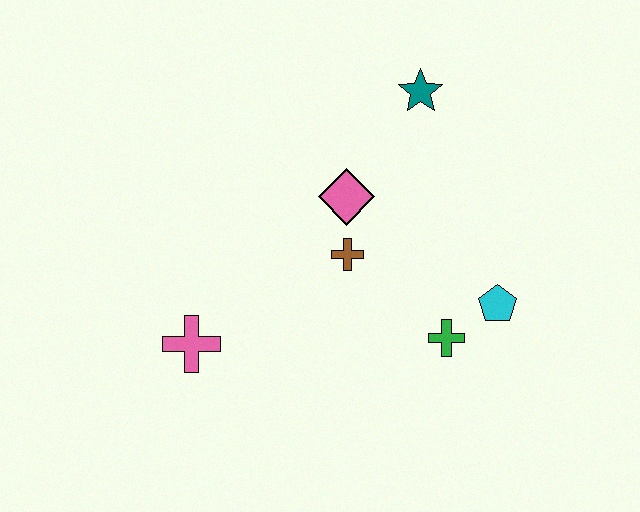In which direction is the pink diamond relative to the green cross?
The pink diamond is above the green cross.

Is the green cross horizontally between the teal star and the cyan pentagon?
Yes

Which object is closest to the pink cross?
The brown cross is closest to the pink cross.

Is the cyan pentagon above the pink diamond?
No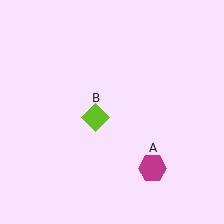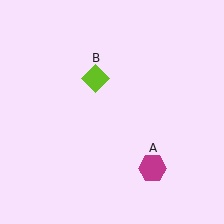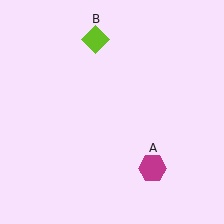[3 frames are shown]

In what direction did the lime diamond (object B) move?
The lime diamond (object B) moved up.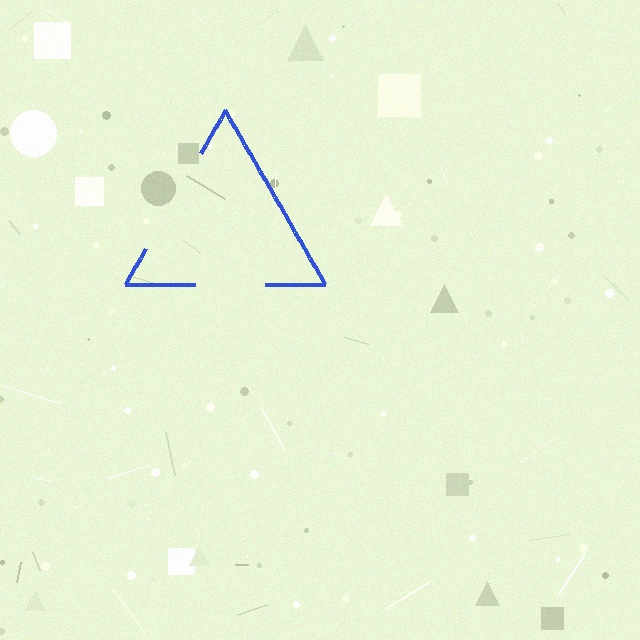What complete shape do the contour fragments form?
The contour fragments form a triangle.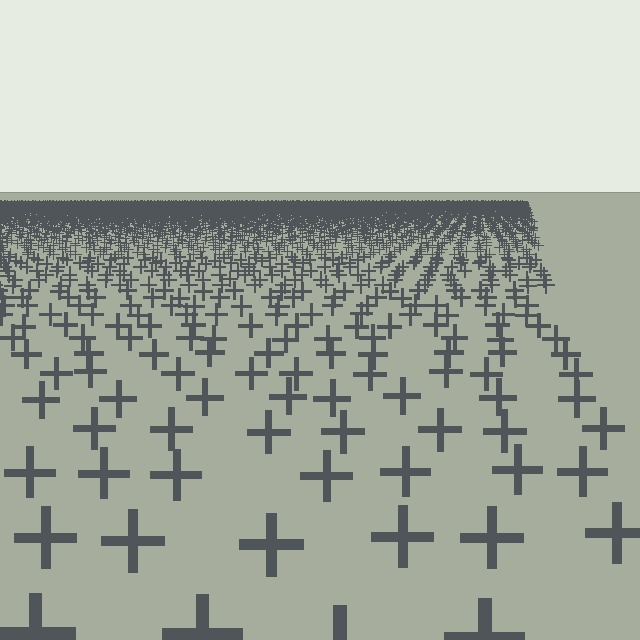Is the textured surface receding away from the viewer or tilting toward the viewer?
The surface is receding away from the viewer. Texture elements get smaller and denser toward the top.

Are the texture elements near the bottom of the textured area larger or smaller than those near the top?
Larger. Near the bottom, elements are closer to the viewer and appear at a bigger on-screen size.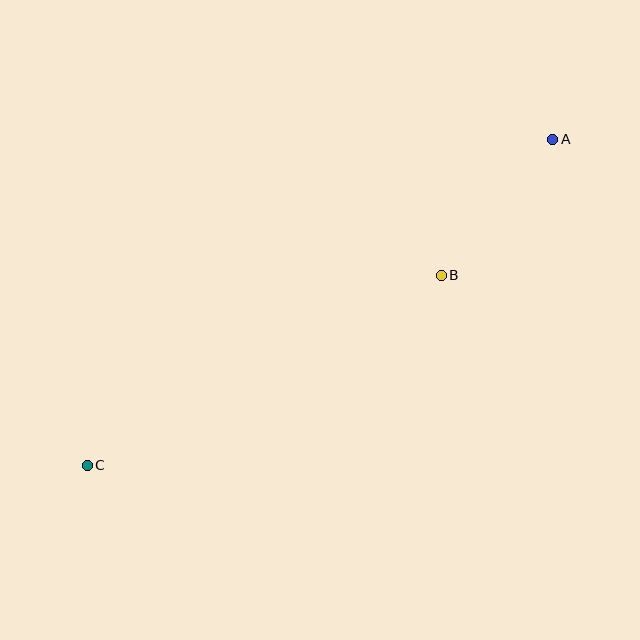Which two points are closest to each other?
Points A and B are closest to each other.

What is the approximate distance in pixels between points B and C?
The distance between B and C is approximately 402 pixels.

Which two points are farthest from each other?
Points A and C are farthest from each other.